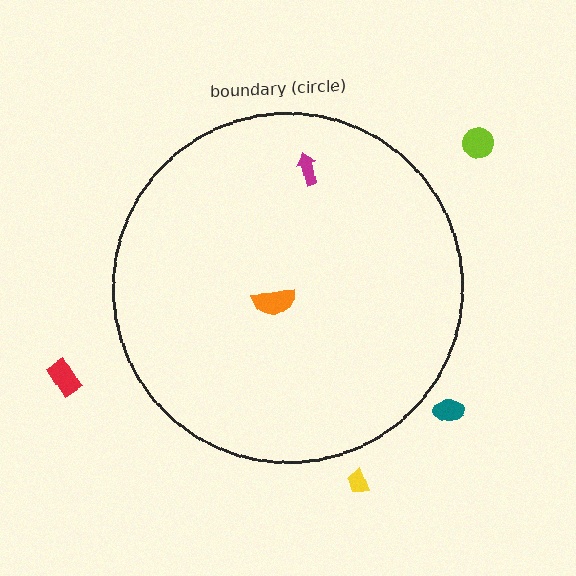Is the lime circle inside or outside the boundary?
Outside.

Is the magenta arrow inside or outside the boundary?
Inside.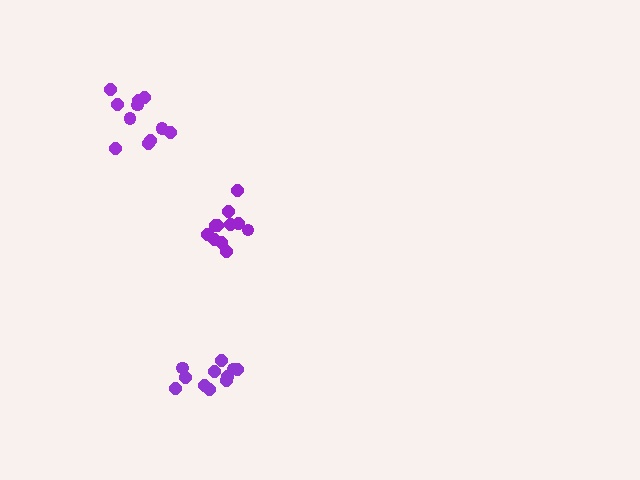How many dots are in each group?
Group 1: 11 dots, Group 2: 11 dots, Group 3: 11 dots (33 total).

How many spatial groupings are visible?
There are 3 spatial groupings.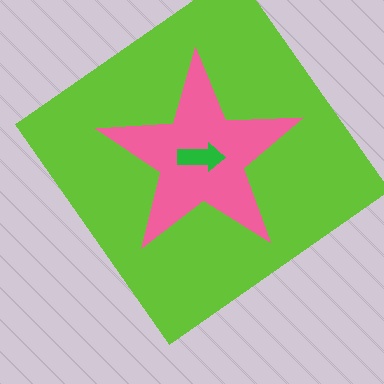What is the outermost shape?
The lime diamond.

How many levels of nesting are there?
3.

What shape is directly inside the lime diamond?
The pink star.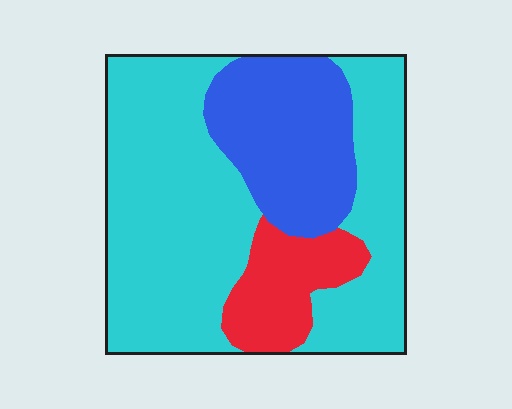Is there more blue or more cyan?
Cyan.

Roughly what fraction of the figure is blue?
Blue covers about 25% of the figure.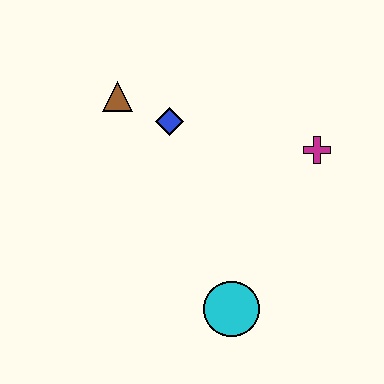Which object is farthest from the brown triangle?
The cyan circle is farthest from the brown triangle.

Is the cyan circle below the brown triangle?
Yes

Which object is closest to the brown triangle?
The blue diamond is closest to the brown triangle.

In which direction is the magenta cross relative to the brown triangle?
The magenta cross is to the right of the brown triangle.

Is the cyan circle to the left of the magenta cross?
Yes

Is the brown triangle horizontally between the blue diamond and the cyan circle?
No